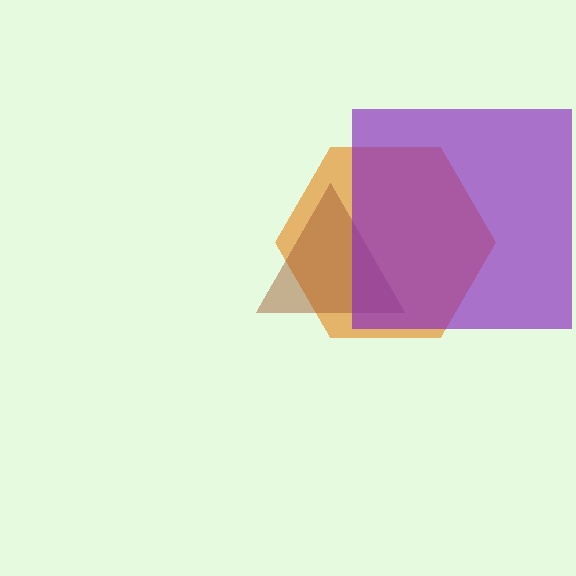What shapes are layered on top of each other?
The layered shapes are: an orange hexagon, a brown triangle, a purple square.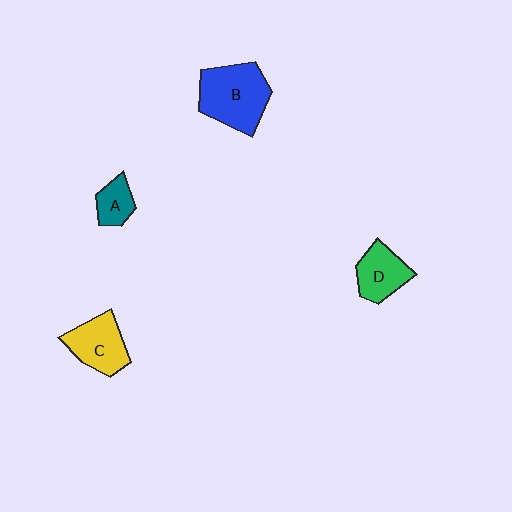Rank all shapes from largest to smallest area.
From largest to smallest: B (blue), C (yellow), D (green), A (teal).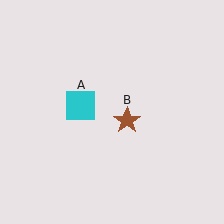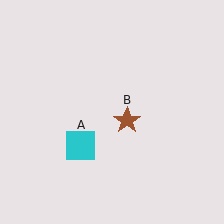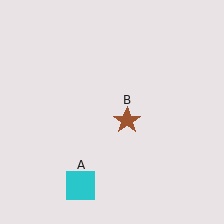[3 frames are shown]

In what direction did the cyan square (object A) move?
The cyan square (object A) moved down.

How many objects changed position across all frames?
1 object changed position: cyan square (object A).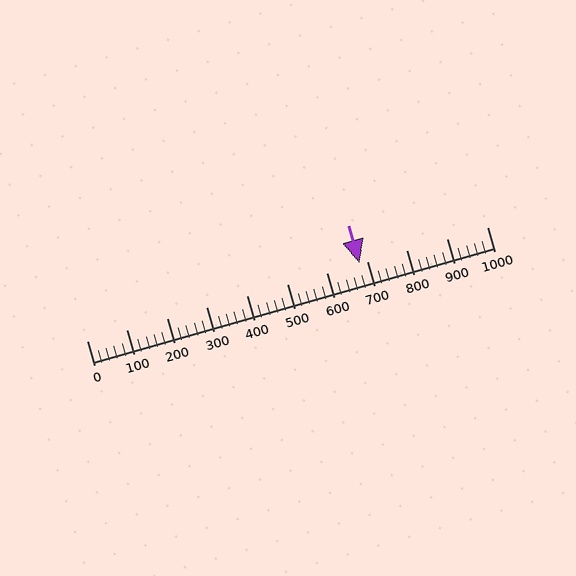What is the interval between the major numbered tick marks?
The major tick marks are spaced 100 units apart.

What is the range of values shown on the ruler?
The ruler shows values from 0 to 1000.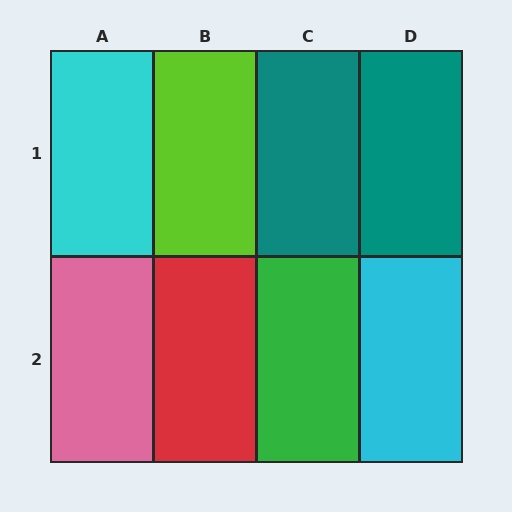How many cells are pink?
1 cell is pink.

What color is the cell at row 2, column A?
Pink.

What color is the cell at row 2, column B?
Red.